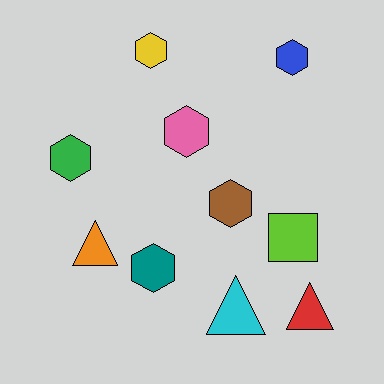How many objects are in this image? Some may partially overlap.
There are 10 objects.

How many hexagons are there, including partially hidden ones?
There are 6 hexagons.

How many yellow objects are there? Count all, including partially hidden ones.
There is 1 yellow object.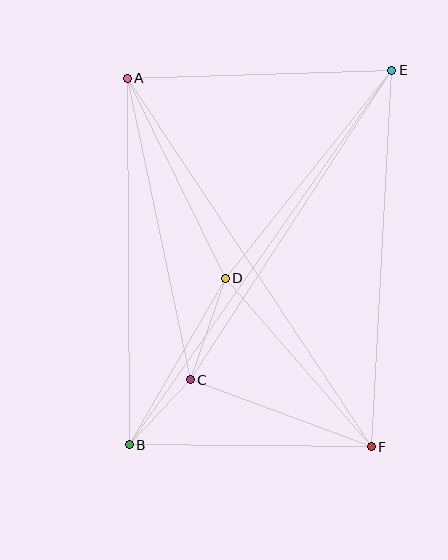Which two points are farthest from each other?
Points B and E are farthest from each other.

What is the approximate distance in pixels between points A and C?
The distance between A and C is approximately 308 pixels.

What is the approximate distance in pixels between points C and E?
The distance between C and E is approximately 369 pixels.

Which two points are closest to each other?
Points B and C are closest to each other.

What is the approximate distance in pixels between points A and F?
The distance between A and F is approximately 442 pixels.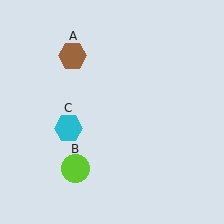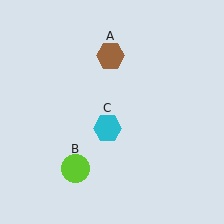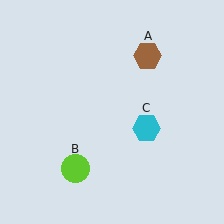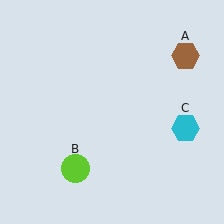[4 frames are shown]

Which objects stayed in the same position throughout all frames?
Lime circle (object B) remained stationary.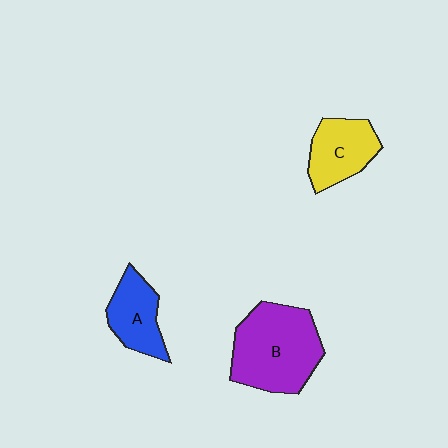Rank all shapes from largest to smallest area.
From largest to smallest: B (purple), C (yellow), A (blue).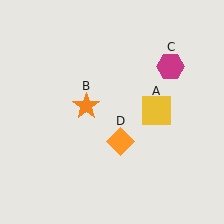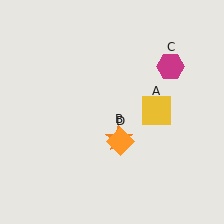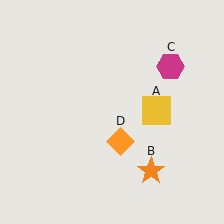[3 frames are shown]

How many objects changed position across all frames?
1 object changed position: orange star (object B).